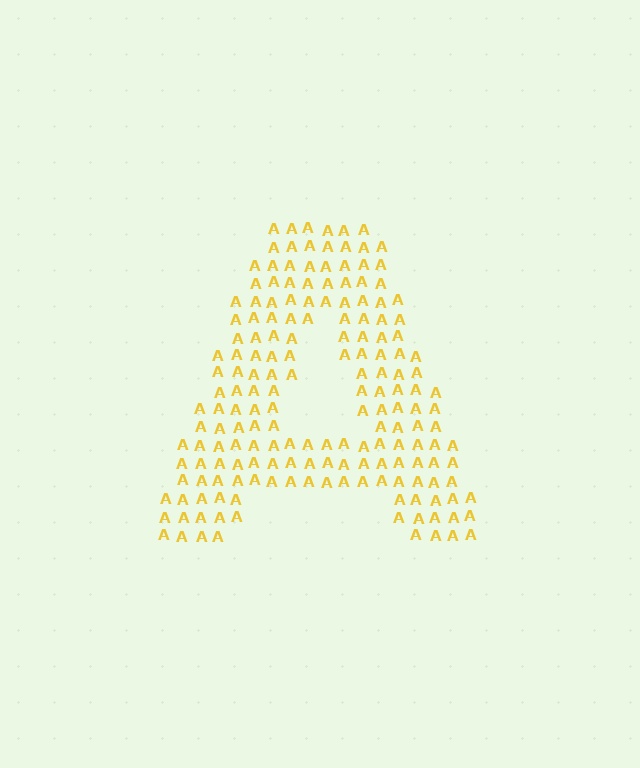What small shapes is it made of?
It is made of small letter A's.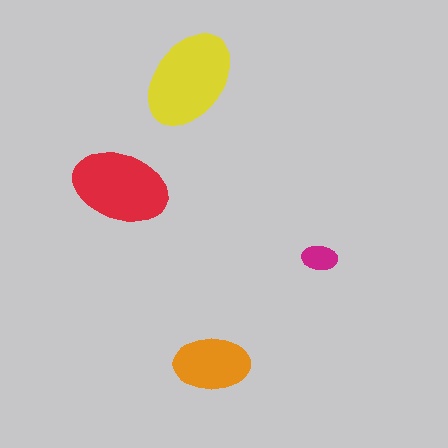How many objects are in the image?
There are 4 objects in the image.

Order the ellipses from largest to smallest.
the yellow one, the red one, the orange one, the magenta one.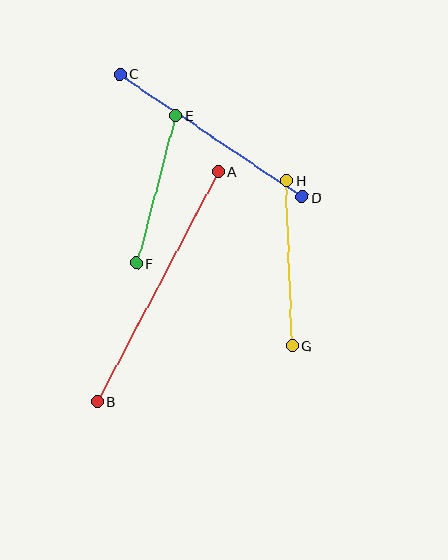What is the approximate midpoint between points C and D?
The midpoint is at approximately (211, 136) pixels.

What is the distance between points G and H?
The distance is approximately 165 pixels.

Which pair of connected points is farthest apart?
Points A and B are farthest apart.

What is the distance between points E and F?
The distance is approximately 152 pixels.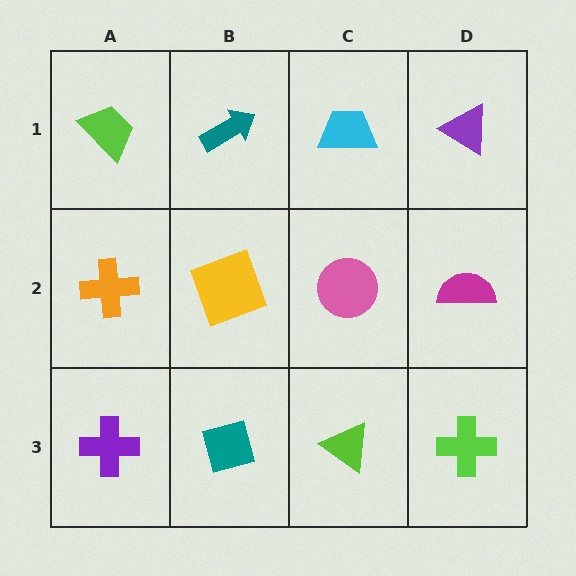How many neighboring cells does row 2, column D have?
3.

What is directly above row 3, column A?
An orange cross.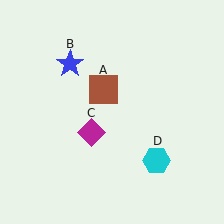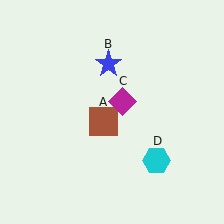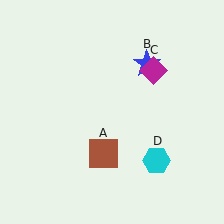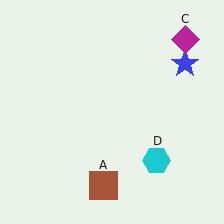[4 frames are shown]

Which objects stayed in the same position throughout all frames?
Cyan hexagon (object D) remained stationary.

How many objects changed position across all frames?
3 objects changed position: brown square (object A), blue star (object B), magenta diamond (object C).